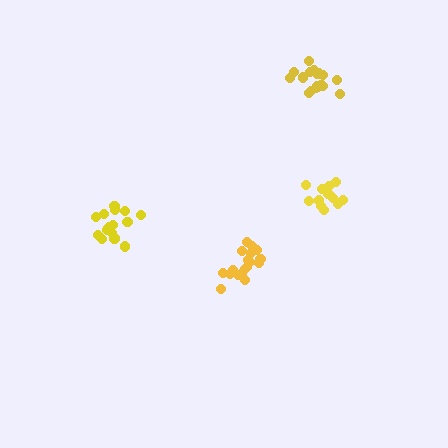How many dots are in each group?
Group 1: 18 dots, Group 2: 18 dots, Group 3: 13 dots, Group 4: 17 dots (66 total).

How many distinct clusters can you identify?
There are 4 distinct clusters.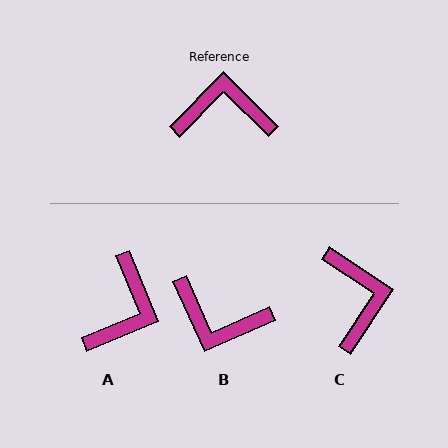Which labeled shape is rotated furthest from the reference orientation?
B, about 159 degrees away.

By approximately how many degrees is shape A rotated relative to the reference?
Approximately 113 degrees clockwise.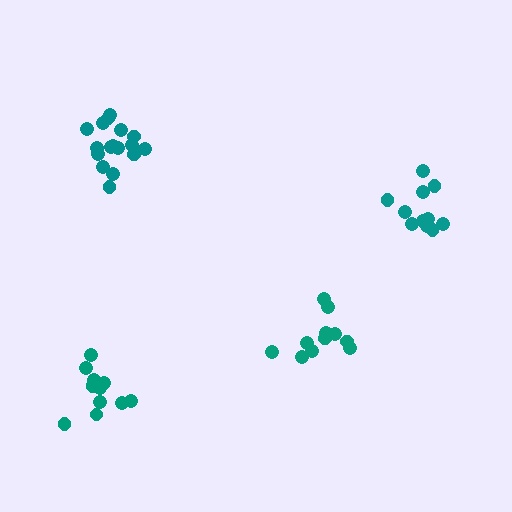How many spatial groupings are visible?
There are 4 spatial groupings.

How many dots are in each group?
Group 1: 11 dots, Group 2: 17 dots, Group 3: 11 dots, Group 4: 11 dots (50 total).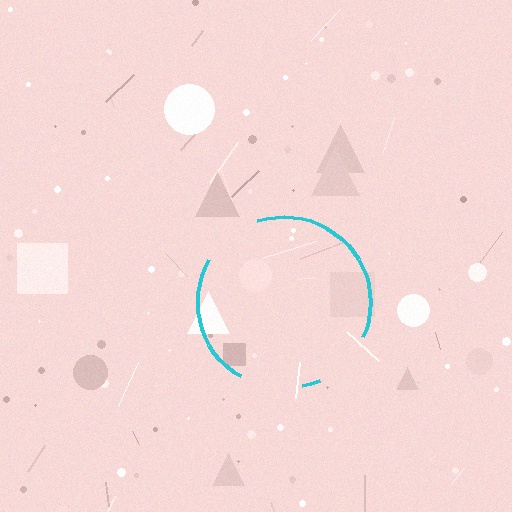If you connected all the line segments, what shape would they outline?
They would outline a circle.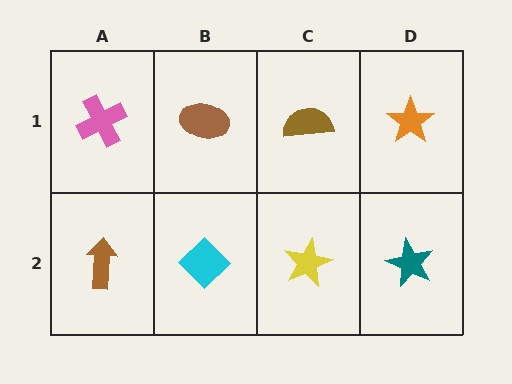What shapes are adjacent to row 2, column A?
A pink cross (row 1, column A), a cyan diamond (row 2, column B).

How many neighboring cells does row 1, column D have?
2.